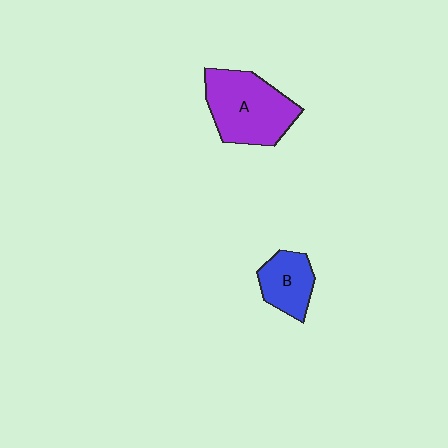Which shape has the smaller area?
Shape B (blue).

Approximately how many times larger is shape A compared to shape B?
Approximately 1.9 times.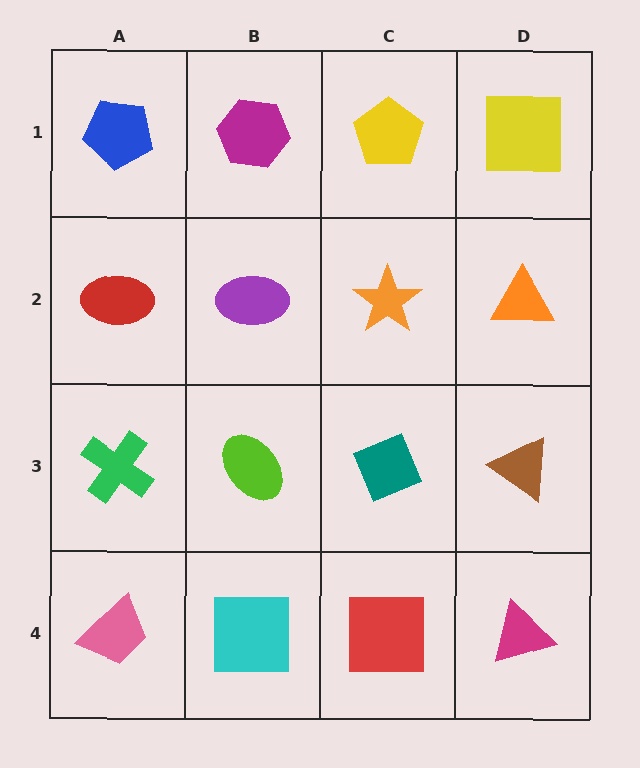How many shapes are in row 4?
4 shapes.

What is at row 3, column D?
A brown triangle.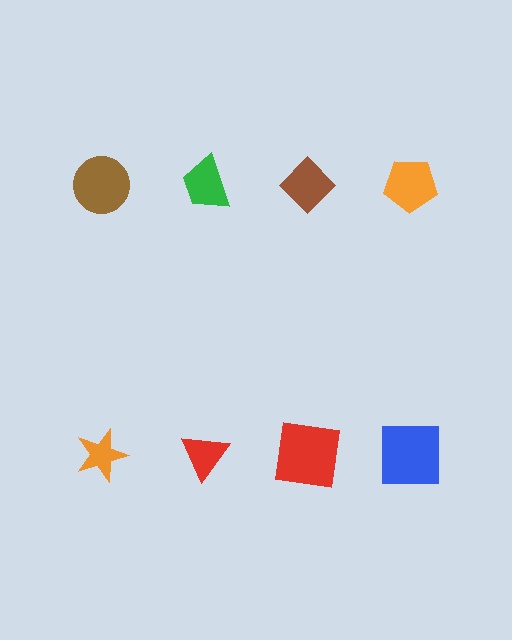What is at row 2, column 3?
A red square.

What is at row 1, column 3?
A brown diamond.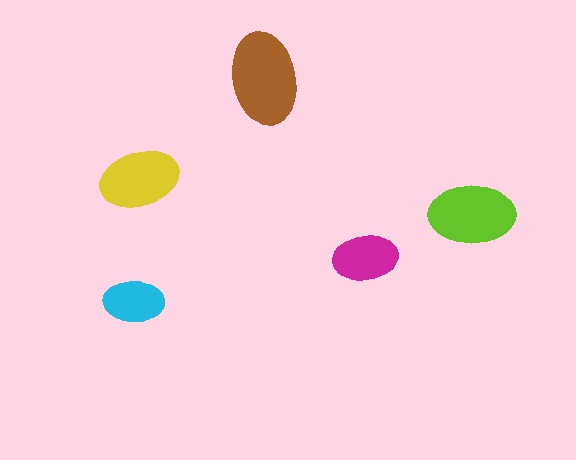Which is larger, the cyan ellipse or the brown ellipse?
The brown one.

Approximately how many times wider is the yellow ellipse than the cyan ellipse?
About 1.5 times wider.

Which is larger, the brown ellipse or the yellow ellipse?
The brown one.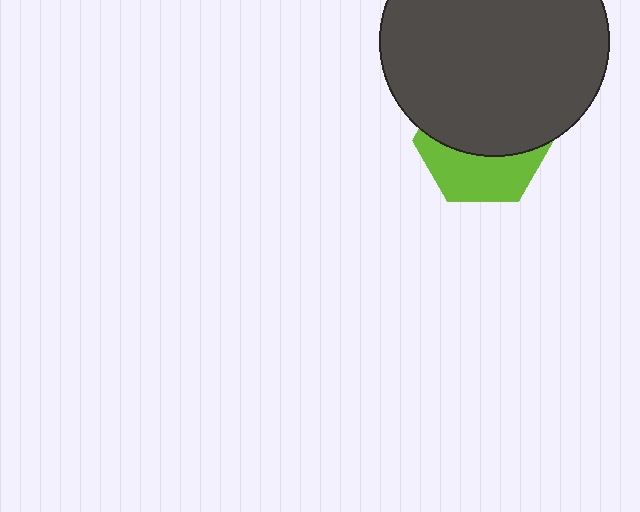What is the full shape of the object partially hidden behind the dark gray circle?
The partially hidden object is a lime hexagon.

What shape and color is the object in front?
The object in front is a dark gray circle.